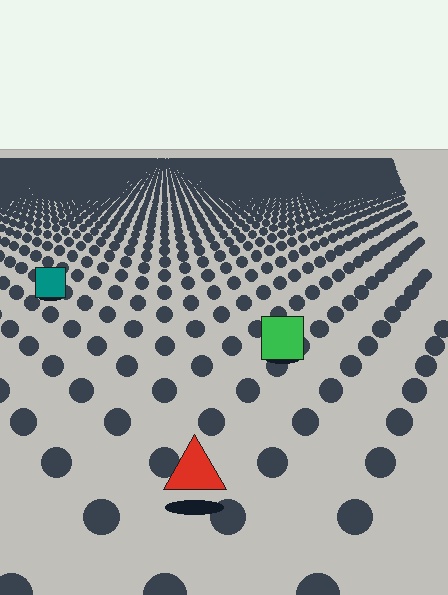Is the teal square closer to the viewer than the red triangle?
No. The red triangle is closer — you can tell from the texture gradient: the ground texture is coarser near it.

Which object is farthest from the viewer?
The teal square is farthest from the viewer. It appears smaller and the ground texture around it is denser.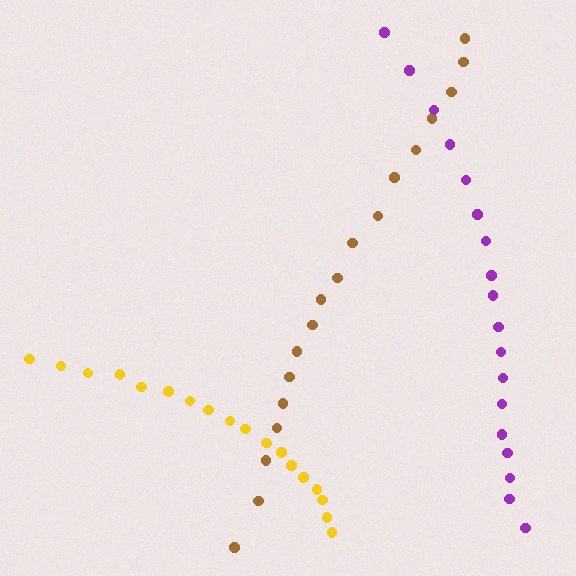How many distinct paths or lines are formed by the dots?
There are 3 distinct paths.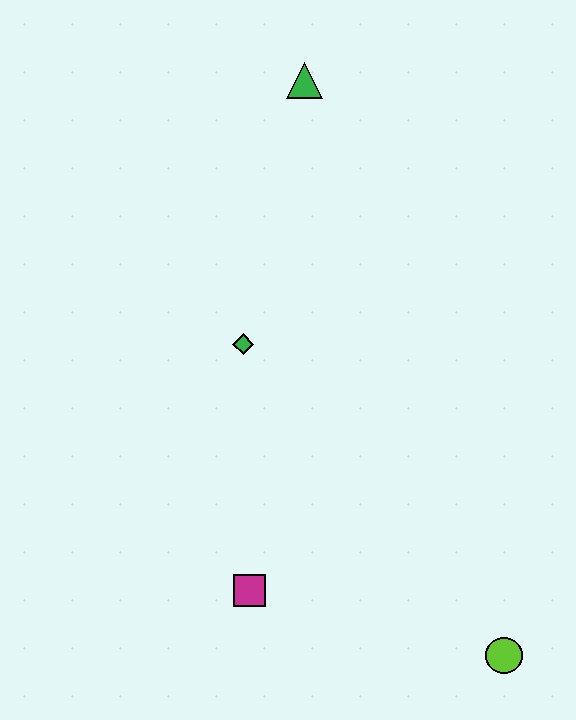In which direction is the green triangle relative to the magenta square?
The green triangle is above the magenta square.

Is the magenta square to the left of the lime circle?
Yes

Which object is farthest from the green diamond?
The lime circle is farthest from the green diamond.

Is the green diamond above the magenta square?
Yes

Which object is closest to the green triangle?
The green diamond is closest to the green triangle.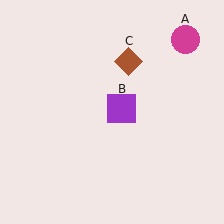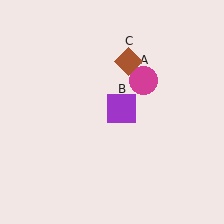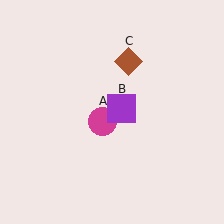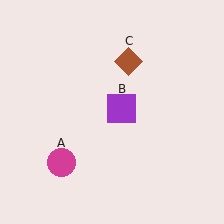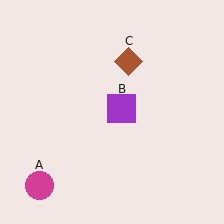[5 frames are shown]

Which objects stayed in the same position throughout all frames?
Purple square (object B) and brown diamond (object C) remained stationary.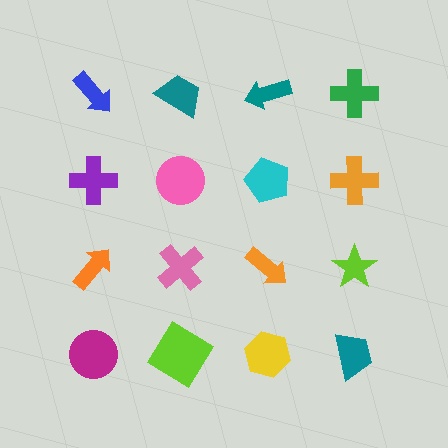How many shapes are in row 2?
4 shapes.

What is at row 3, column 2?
A pink cross.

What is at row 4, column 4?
A teal trapezoid.